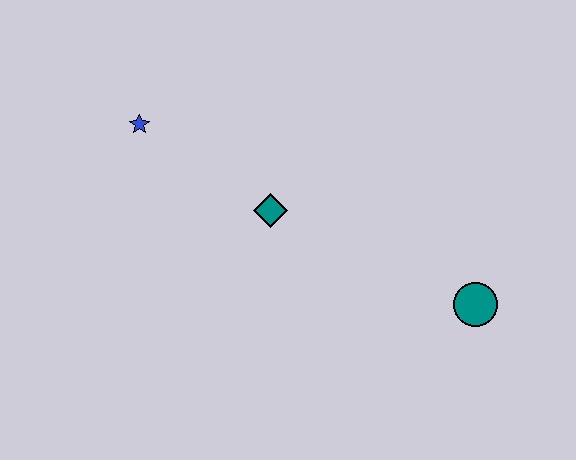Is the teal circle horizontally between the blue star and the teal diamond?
No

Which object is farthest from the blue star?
The teal circle is farthest from the blue star.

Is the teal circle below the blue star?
Yes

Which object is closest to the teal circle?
The teal diamond is closest to the teal circle.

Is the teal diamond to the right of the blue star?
Yes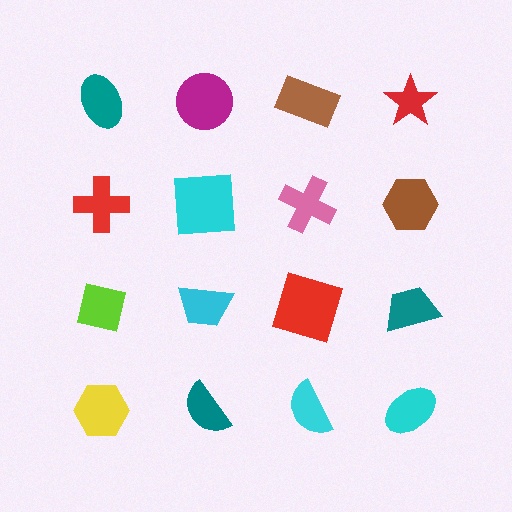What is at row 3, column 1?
A lime square.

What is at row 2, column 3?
A pink cross.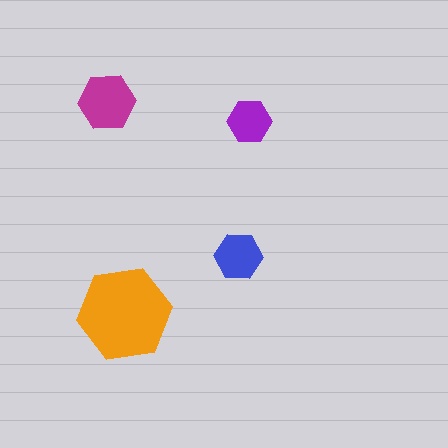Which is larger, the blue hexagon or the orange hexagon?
The orange one.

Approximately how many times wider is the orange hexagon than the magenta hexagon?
About 1.5 times wider.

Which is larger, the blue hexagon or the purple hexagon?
The blue one.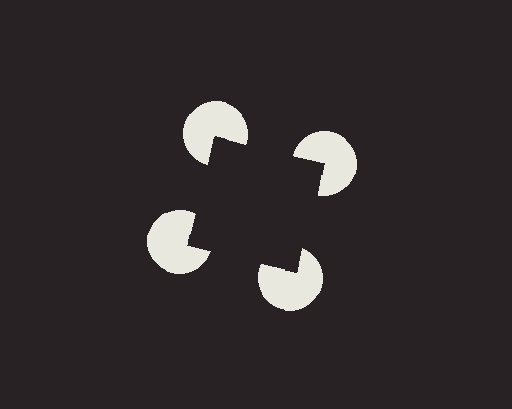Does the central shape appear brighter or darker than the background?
It typically appears slightly darker than the background, even though no actual brightness change is drawn.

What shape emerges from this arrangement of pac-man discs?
An illusory square — its edges are inferred from the aligned wedge cuts in the pac-man discs, not physically drawn.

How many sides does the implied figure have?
4 sides.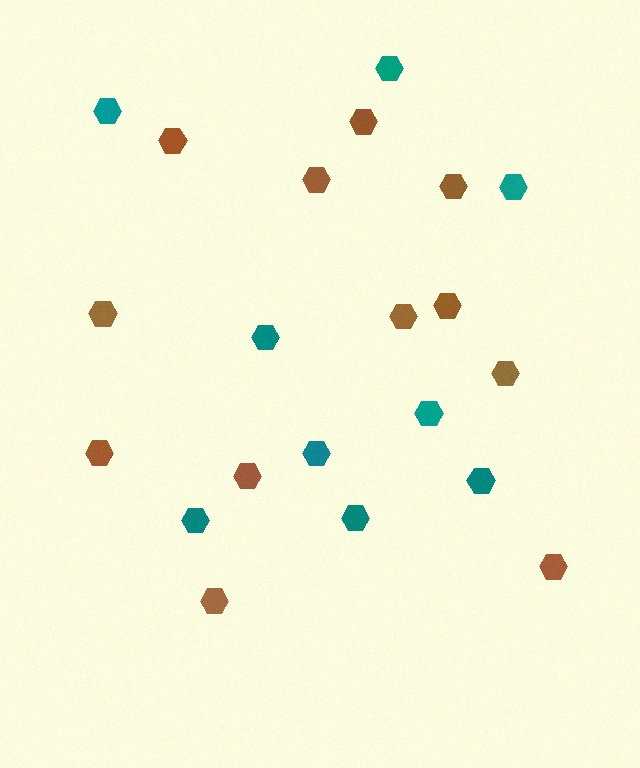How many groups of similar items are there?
There are 2 groups: one group of brown hexagons (12) and one group of teal hexagons (9).